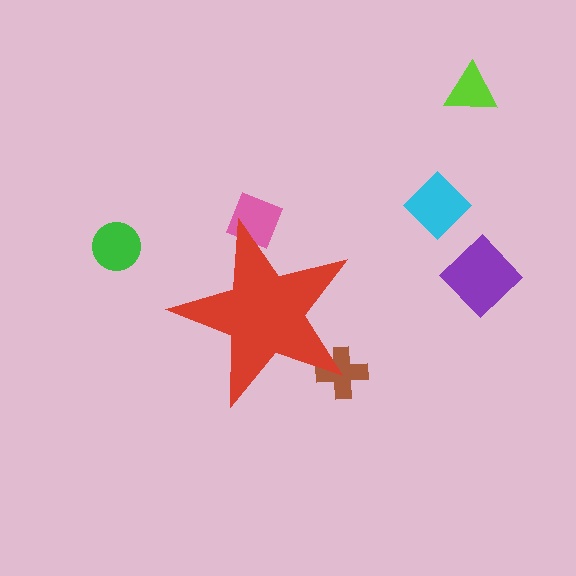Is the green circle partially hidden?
No, the green circle is fully visible.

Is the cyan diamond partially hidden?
No, the cyan diamond is fully visible.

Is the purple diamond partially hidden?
No, the purple diamond is fully visible.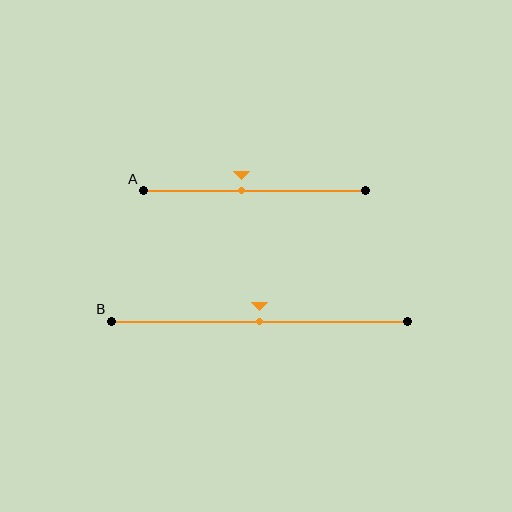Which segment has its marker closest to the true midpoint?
Segment B has its marker closest to the true midpoint.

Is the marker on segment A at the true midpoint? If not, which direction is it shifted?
No, the marker on segment A is shifted to the left by about 6% of the segment length.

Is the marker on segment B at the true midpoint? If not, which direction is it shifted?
Yes, the marker on segment B is at the true midpoint.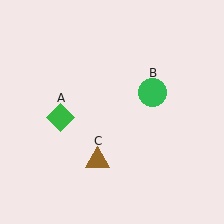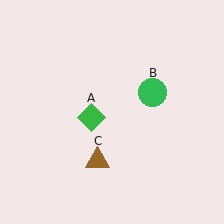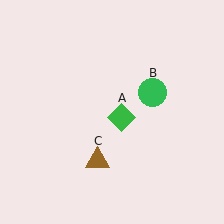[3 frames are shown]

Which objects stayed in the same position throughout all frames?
Green circle (object B) and brown triangle (object C) remained stationary.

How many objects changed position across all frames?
1 object changed position: green diamond (object A).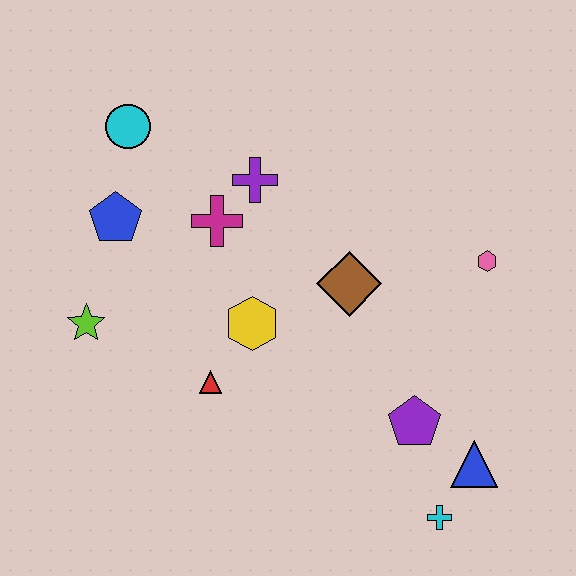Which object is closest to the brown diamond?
The yellow hexagon is closest to the brown diamond.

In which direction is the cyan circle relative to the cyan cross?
The cyan circle is above the cyan cross.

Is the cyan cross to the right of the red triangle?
Yes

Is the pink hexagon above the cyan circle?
No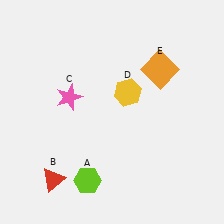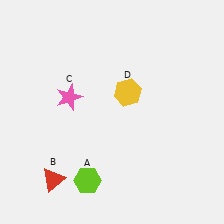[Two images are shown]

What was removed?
The orange square (E) was removed in Image 2.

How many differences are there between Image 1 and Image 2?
There is 1 difference between the two images.